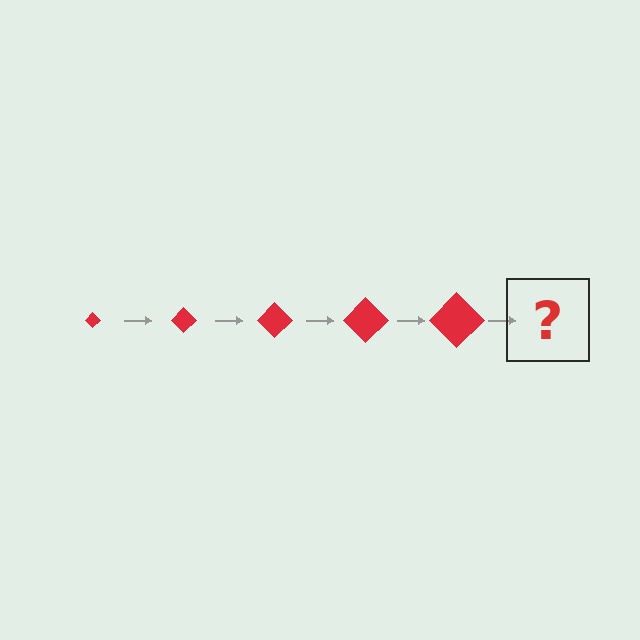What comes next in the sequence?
The next element should be a red diamond, larger than the previous one.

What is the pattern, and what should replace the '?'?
The pattern is that the diamond gets progressively larger each step. The '?' should be a red diamond, larger than the previous one.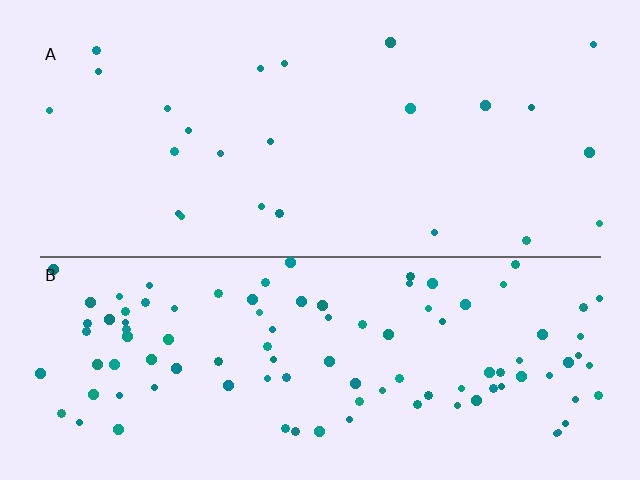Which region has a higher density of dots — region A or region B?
B (the bottom).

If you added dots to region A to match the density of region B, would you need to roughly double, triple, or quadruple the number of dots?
Approximately quadruple.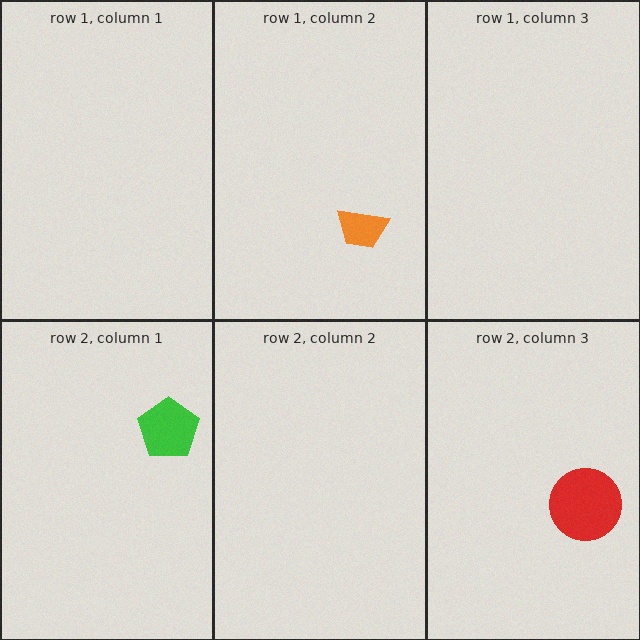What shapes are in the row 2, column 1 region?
The green pentagon.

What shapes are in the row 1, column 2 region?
The orange trapezoid.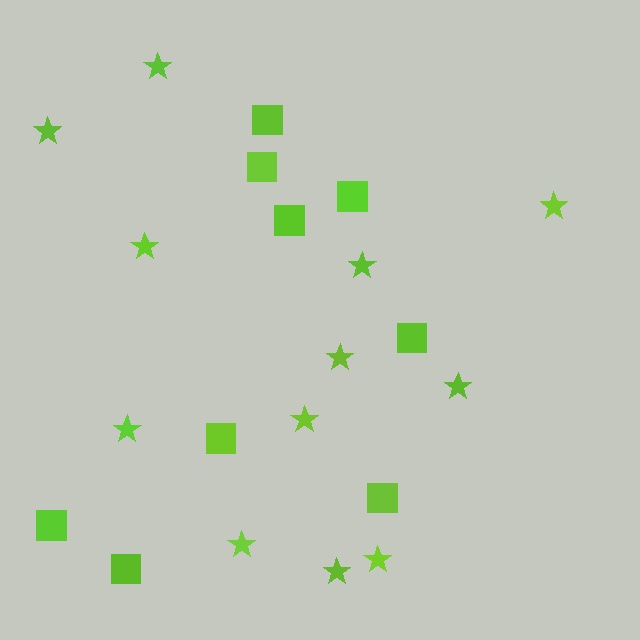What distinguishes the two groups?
There are 2 groups: one group of stars (12) and one group of squares (9).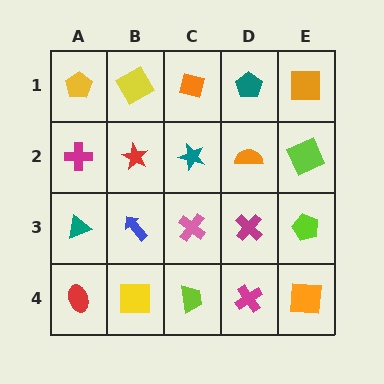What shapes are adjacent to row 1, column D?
An orange semicircle (row 2, column D), an orange square (row 1, column C), an orange square (row 1, column E).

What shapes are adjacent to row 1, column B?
A red star (row 2, column B), a yellow pentagon (row 1, column A), an orange square (row 1, column C).